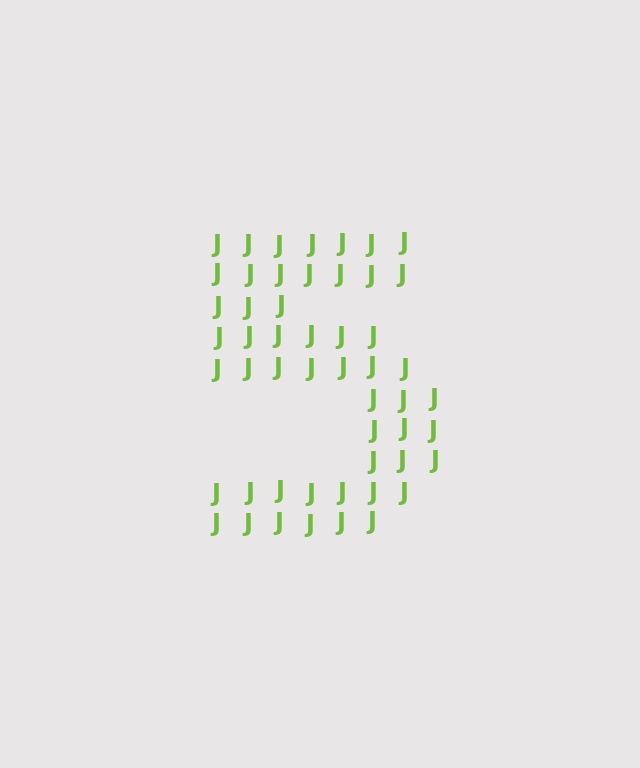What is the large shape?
The large shape is the digit 5.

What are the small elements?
The small elements are letter J's.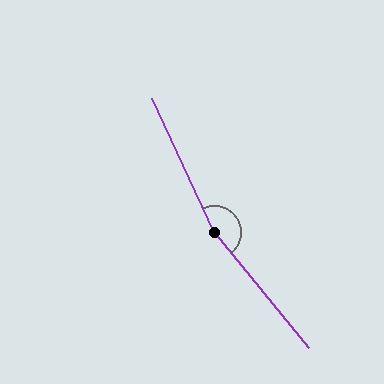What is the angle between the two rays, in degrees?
Approximately 165 degrees.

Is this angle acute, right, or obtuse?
It is obtuse.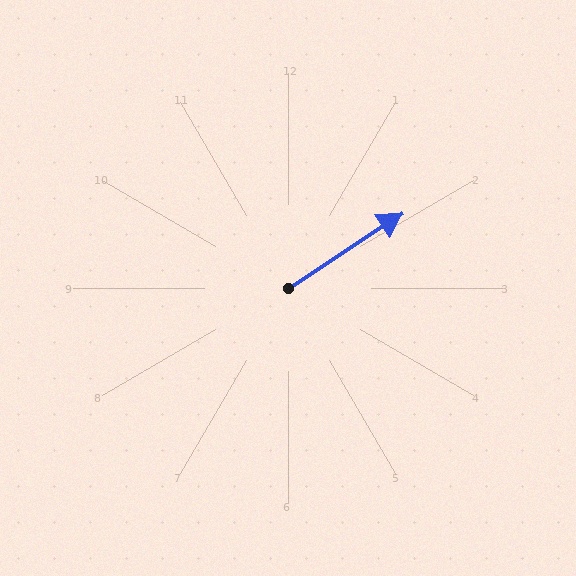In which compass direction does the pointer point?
Northeast.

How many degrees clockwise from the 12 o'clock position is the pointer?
Approximately 57 degrees.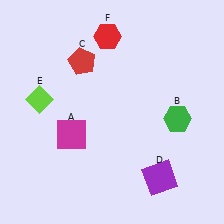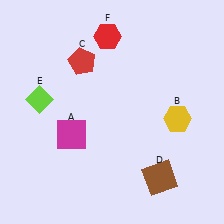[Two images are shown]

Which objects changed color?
B changed from green to yellow. D changed from purple to brown.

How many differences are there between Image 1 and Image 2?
There are 2 differences between the two images.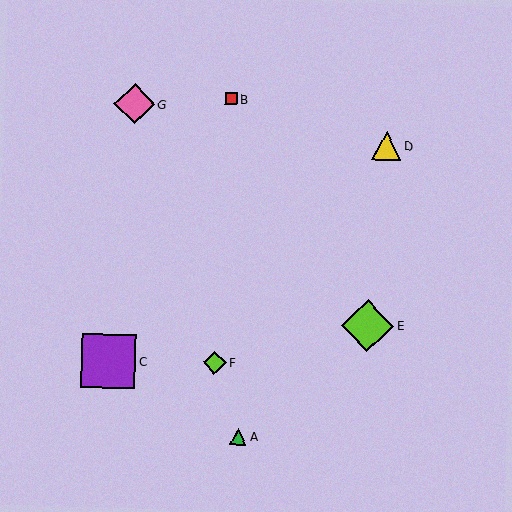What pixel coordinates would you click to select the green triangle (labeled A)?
Click at (238, 437) to select the green triangle A.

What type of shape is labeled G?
Shape G is a pink diamond.